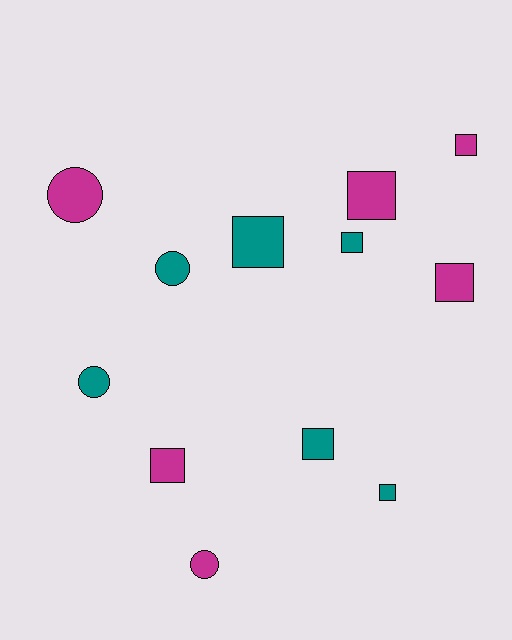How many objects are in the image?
There are 12 objects.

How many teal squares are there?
There are 4 teal squares.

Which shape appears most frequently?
Square, with 8 objects.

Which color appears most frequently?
Magenta, with 6 objects.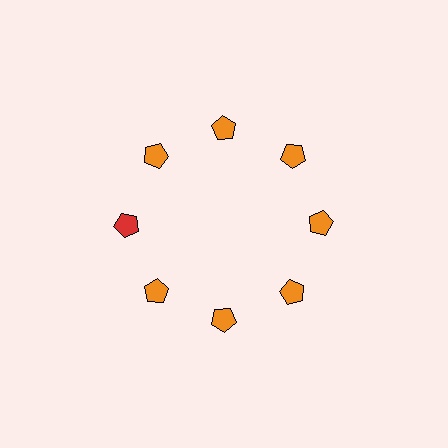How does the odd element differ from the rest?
It has a different color: red instead of orange.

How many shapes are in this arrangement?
There are 8 shapes arranged in a ring pattern.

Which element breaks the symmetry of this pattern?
The red pentagon at roughly the 9 o'clock position breaks the symmetry. All other shapes are orange pentagons.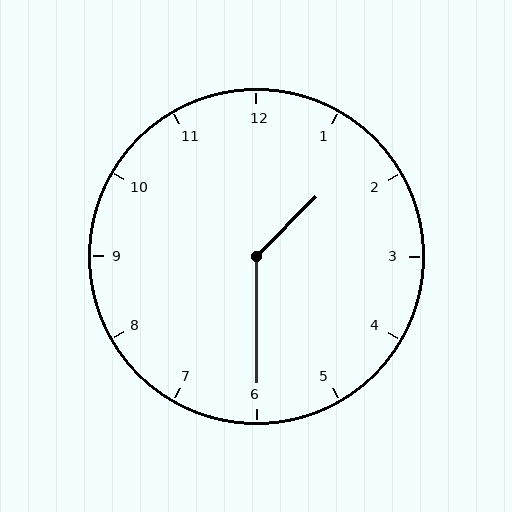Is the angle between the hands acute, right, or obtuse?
It is obtuse.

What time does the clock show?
1:30.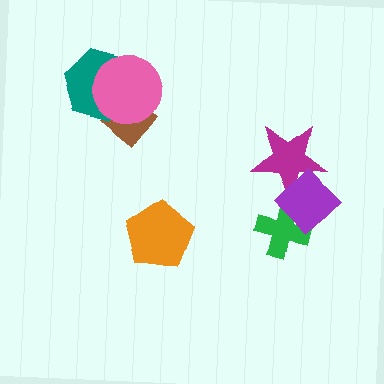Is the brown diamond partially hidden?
Yes, it is partially covered by another shape.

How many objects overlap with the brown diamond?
2 objects overlap with the brown diamond.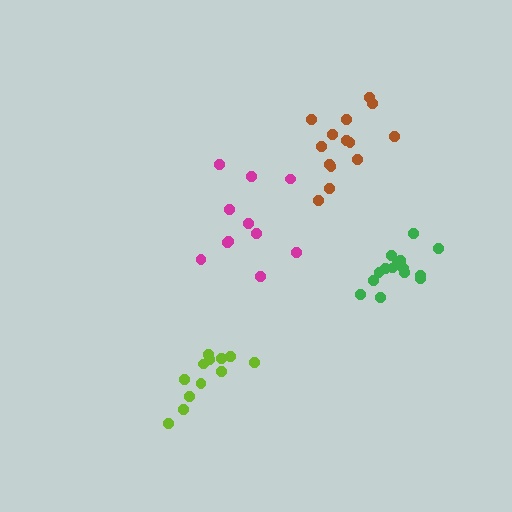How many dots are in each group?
Group 1: 15 dots, Group 2: 14 dots, Group 3: 11 dots, Group 4: 12 dots (52 total).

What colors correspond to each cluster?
The clusters are colored: green, brown, magenta, lime.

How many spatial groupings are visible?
There are 4 spatial groupings.